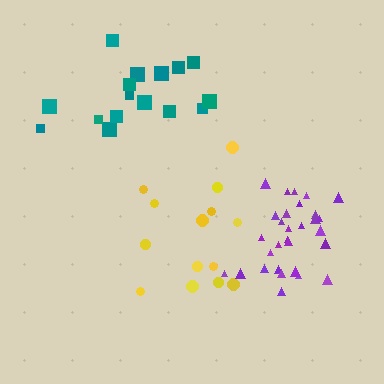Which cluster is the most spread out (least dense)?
Yellow.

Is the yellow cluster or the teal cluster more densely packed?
Teal.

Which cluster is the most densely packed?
Purple.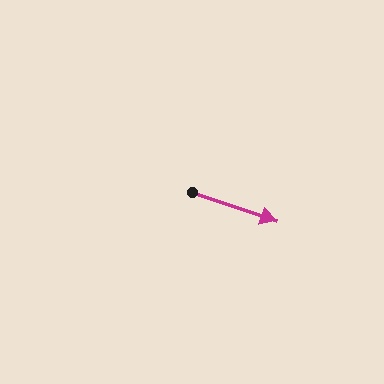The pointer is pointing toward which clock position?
Roughly 4 o'clock.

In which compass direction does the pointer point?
East.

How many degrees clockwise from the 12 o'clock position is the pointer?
Approximately 109 degrees.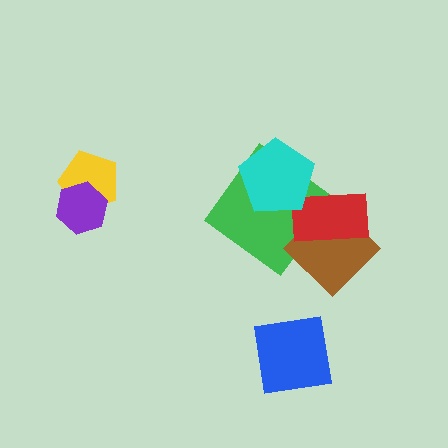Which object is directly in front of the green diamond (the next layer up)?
The brown diamond is directly in front of the green diamond.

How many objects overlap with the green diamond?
3 objects overlap with the green diamond.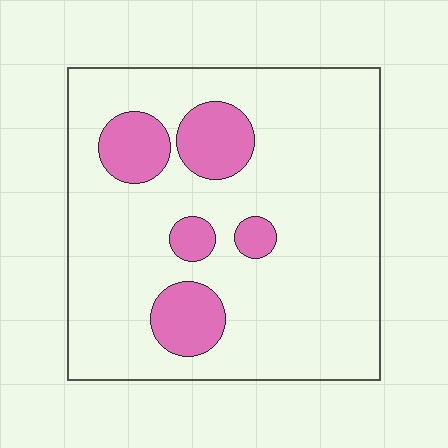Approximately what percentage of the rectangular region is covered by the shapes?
Approximately 15%.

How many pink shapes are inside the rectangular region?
5.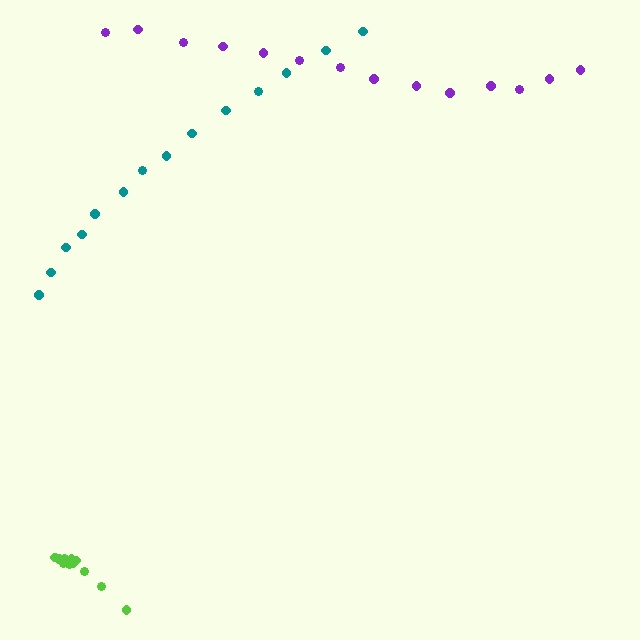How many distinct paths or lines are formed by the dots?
There are 3 distinct paths.